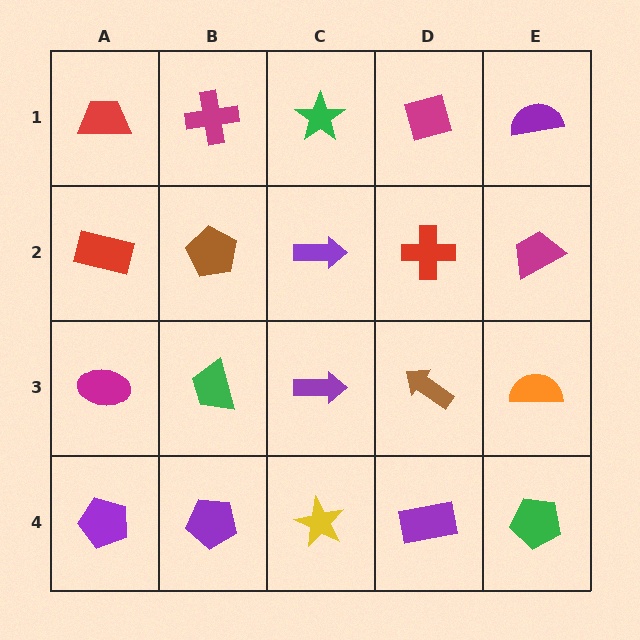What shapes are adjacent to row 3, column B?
A brown pentagon (row 2, column B), a purple pentagon (row 4, column B), a magenta ellipse (row 3, column A), a purple arrow (row 3, column C).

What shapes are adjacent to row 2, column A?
A red trapezoid (row 1, column A), a magenta ellipse (row 3, column A), a brown pentagon (row 2, column B).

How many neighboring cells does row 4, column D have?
3.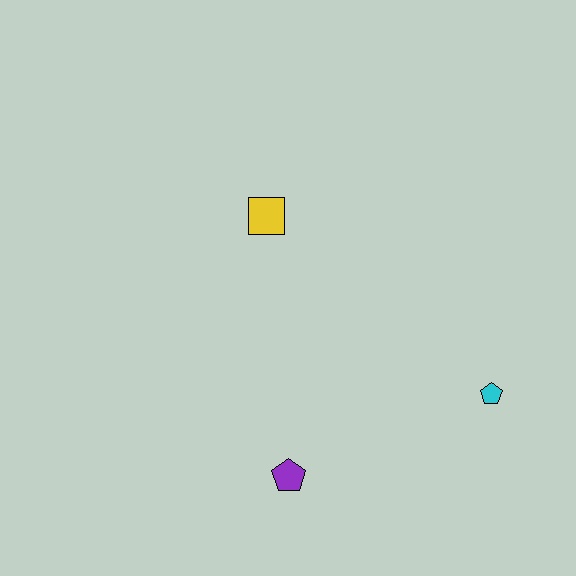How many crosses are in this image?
There are no crosses.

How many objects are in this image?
There are 3 objects.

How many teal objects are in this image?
There are no teal objects.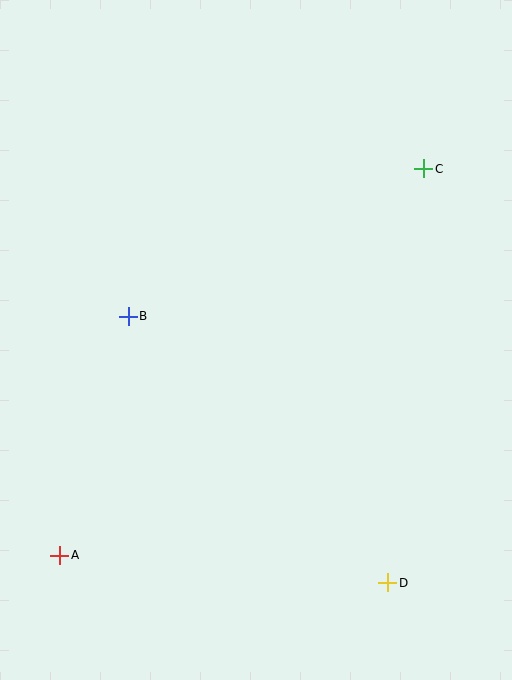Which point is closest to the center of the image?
Point B at (128, 316) is closest to the center.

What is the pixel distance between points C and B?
The distance between C and B is 330 pixels.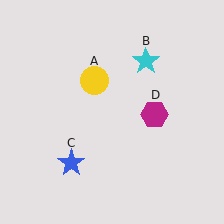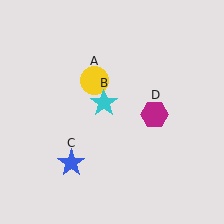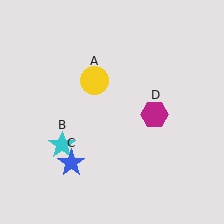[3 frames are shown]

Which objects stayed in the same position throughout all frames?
Yellow circle (object A) and blue star (object C) and magenta hexagon (object D) remained stationary.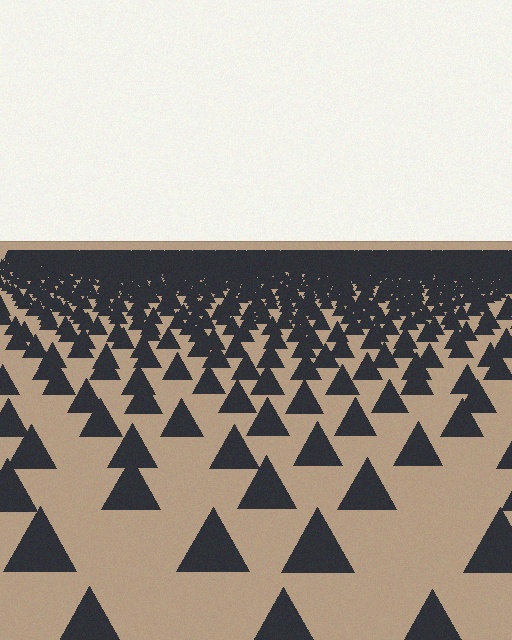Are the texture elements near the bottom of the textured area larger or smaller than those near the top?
Larger. Near the bottom, elements are closer to the viewer and appear at a bigger on-screen size.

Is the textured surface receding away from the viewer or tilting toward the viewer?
The surface is receding away from the viewer. Texture elements get smaller and denser toward the top.